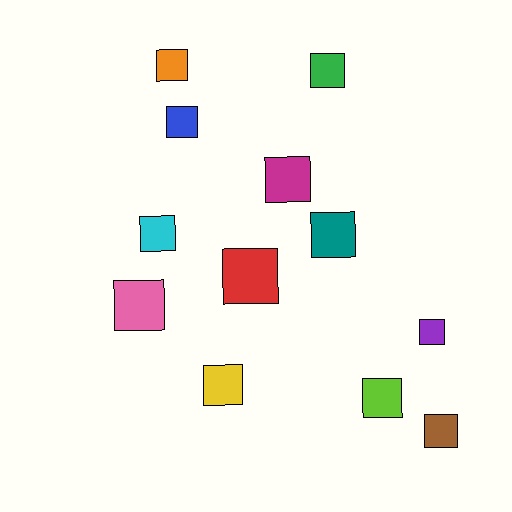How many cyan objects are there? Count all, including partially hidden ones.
There is 1 cyan object.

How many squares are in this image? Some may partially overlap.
There are 12 squares.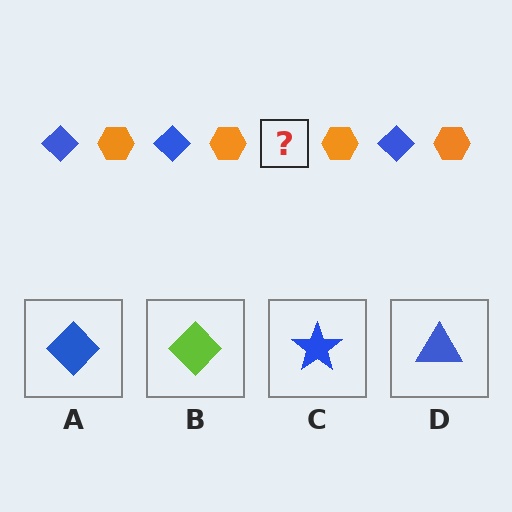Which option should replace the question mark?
Option A.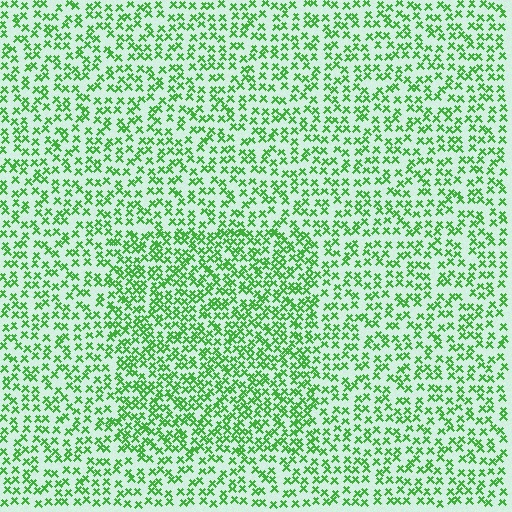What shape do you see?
I see a rectangle.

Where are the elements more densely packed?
The elements are more densely packed inside the rectangle boundary.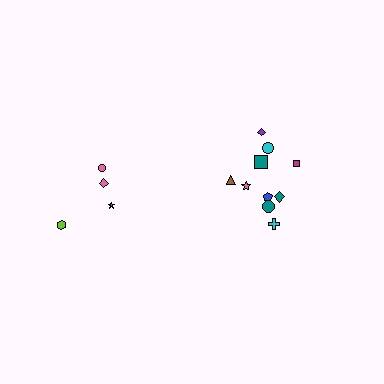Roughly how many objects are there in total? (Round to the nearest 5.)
Roughly 15 objects in total.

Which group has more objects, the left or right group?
The right group.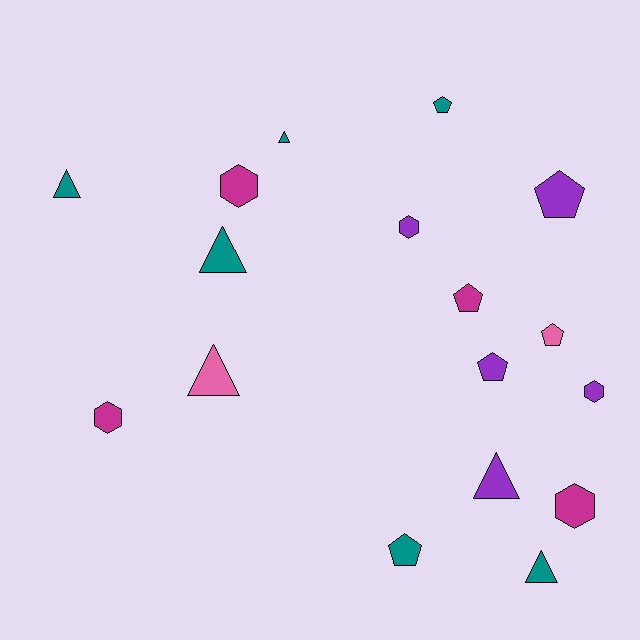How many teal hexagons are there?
There are no teal hexagons.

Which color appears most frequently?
Teal, with 6 objects.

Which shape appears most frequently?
Triangle, with 6 objects.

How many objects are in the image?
There are 17 objects.